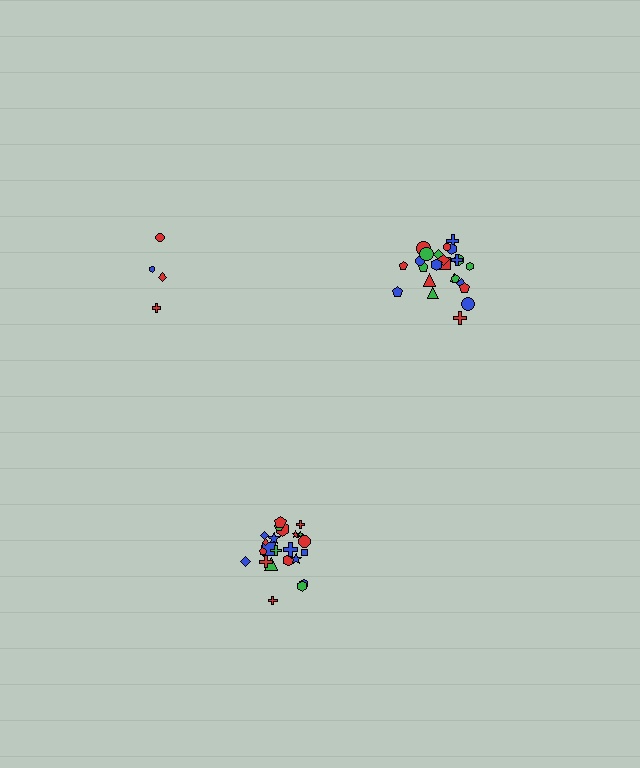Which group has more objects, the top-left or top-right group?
The top-right group.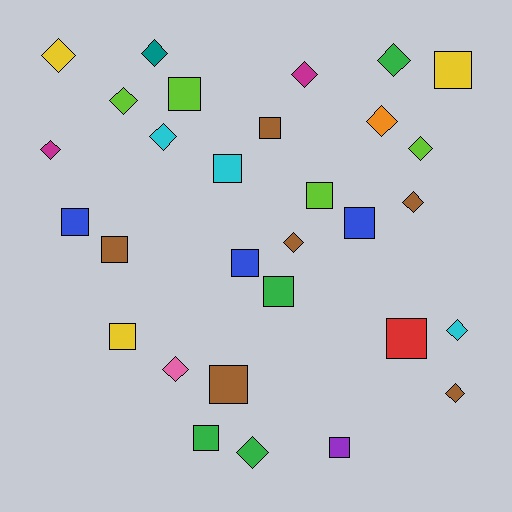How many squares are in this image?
There are 15 squares.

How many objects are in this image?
There are 30 objects.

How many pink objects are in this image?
There is 1 pink object.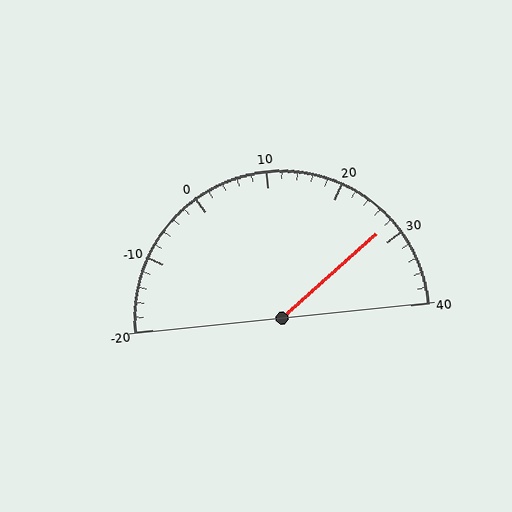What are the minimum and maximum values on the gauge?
The gauge ranges from -20 to 40.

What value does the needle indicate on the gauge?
The needle indicates approximately 28.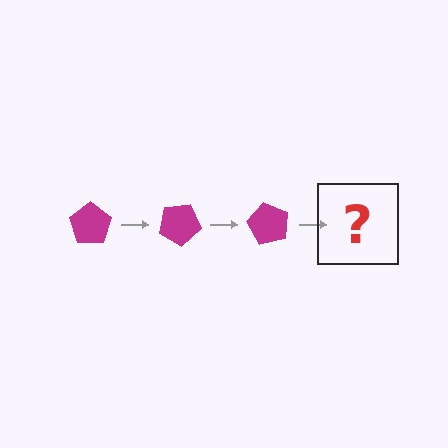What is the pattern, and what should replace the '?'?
The pattern is that the pentagon rotates 30 degrees each step. The '?' should be a magenta pentagon rotated 90 degrees.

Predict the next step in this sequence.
The next step is a magenta pentagon rotated 90 degrees.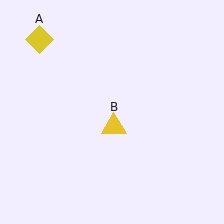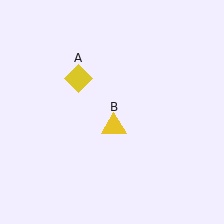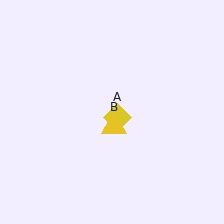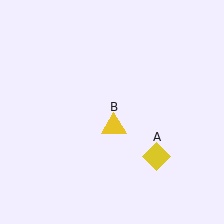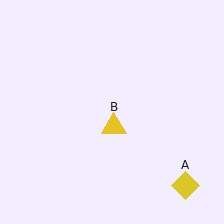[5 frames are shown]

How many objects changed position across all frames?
1 object changed position: yellow diamond (object A).